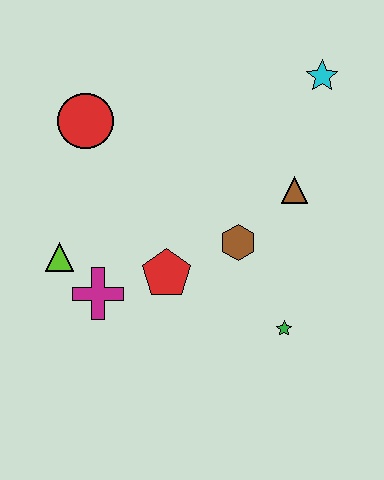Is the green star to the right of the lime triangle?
Yes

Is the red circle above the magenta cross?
Yes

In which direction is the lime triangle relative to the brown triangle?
The lime triangle is to the left of the brown triangle.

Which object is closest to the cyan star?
The brown triangle is closest to the cyan star.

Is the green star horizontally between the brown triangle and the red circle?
Yes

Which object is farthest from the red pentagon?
The cyan star is farthest from the red pentagon.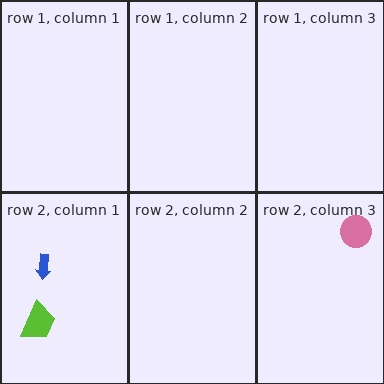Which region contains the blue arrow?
The row 2, column 1 region.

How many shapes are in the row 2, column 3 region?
1.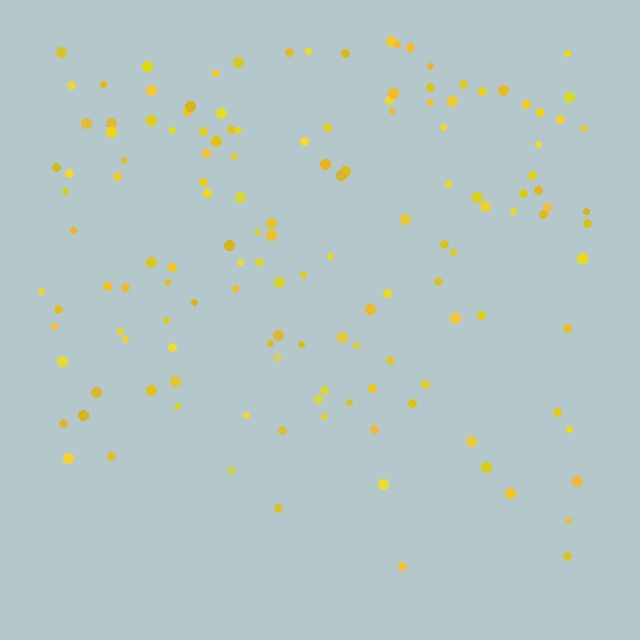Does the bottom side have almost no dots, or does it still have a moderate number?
Still a moderate number, just noticeably fewer than the top.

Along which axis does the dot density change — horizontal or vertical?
Vertical.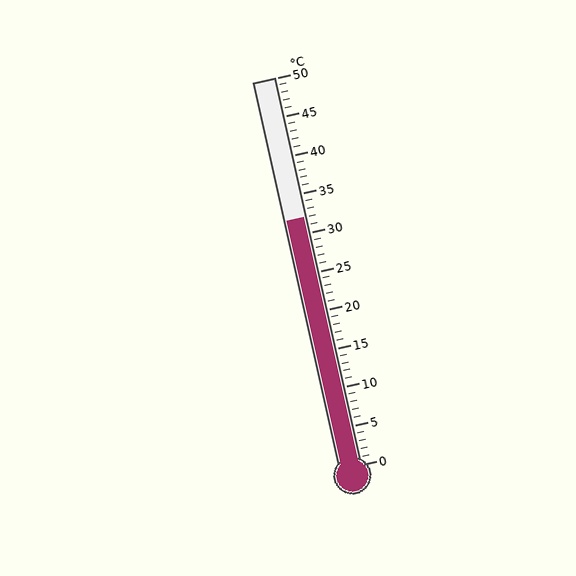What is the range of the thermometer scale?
The thermometer scale ranges from 0°C to 50°C.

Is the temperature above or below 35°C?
The temperature is below 35°C.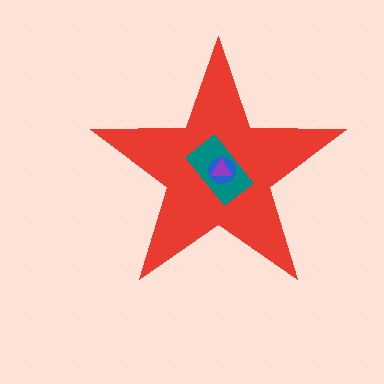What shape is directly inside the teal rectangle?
The blue circle.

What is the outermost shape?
The red star.